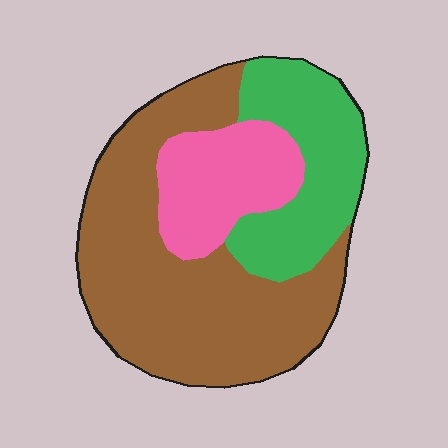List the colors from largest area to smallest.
From largest to smallest: brown, green, pink.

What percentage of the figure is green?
Green covers roughly 25% of the figure.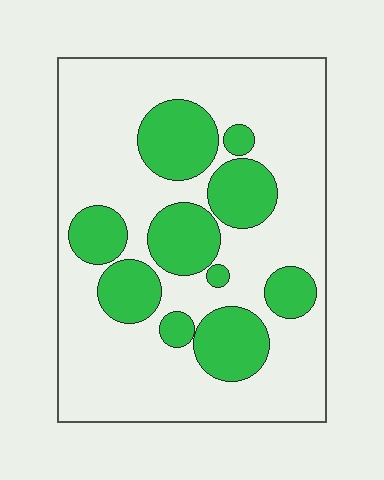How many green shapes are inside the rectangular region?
10.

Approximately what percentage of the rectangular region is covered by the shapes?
Approximately 30%.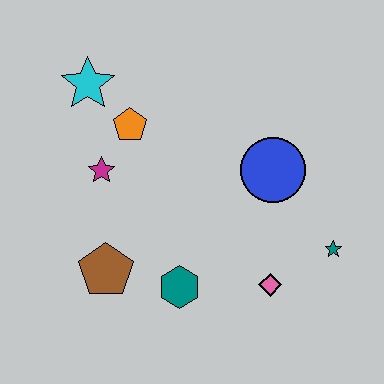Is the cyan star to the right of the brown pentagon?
No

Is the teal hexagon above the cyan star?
No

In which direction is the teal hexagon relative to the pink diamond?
The teal hexagon is to the left of the pink diamond.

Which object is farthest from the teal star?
The cyan star is farthest from the teal star.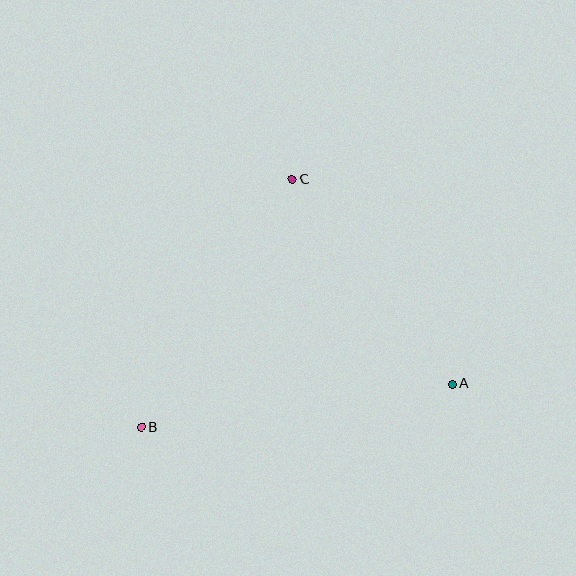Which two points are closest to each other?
Points A and C are closest to each other.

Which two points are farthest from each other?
Points A and B are farthest from each other.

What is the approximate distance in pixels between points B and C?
The distance between B and C is approximately 291 pixels.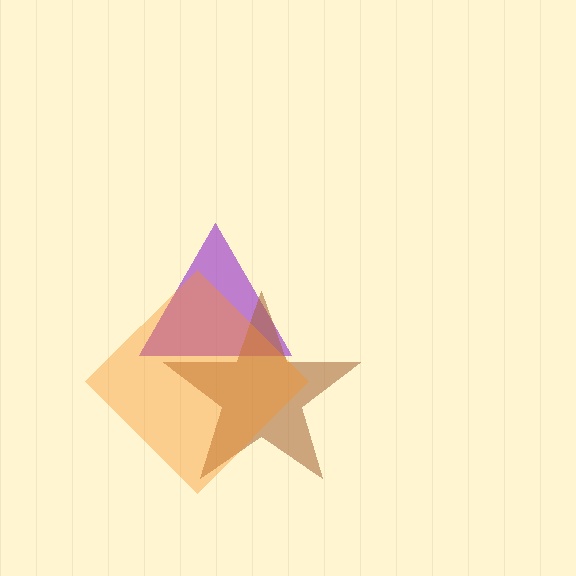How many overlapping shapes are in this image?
There are 3 overlapping shapes in the image.